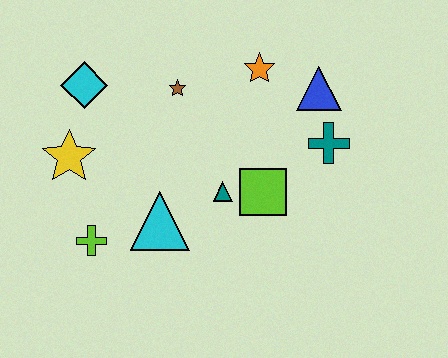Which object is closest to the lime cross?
The cyan triangle is closest to the lime cross.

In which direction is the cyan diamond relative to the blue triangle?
The cyan diamond is to the left of the blue triangle.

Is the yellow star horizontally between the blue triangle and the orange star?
No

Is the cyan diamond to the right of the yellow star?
Yes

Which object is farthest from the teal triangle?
The cyan diamond is farthest from the teal triangle.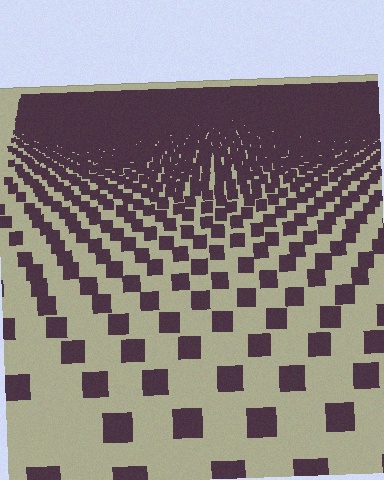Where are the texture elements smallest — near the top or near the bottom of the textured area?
Near the top.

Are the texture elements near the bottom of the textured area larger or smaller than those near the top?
Larger. Near the bottom, elements are closer to the viewer and appear at a bigger on-screen size.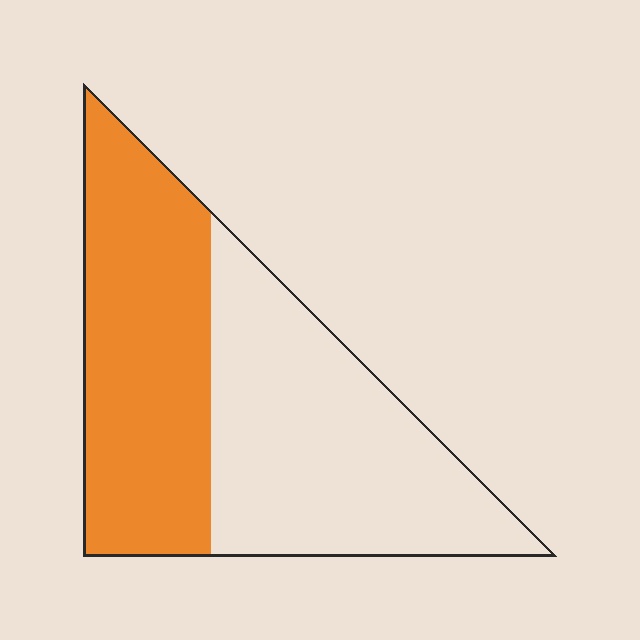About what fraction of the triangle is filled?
About one half (1/2).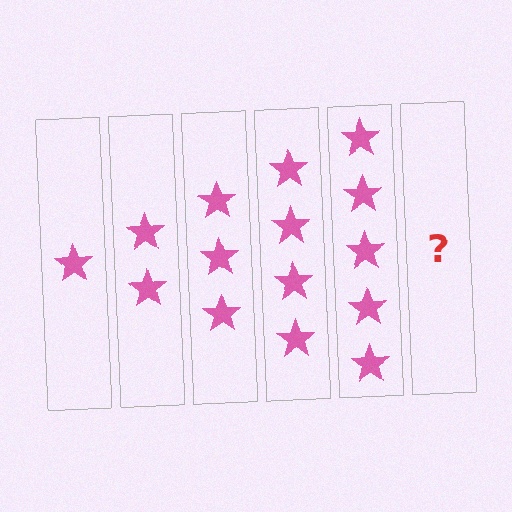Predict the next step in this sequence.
The next step is 6 stars.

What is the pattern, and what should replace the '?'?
The pattern is that each step adds one more star. The '?' should be 6 stars.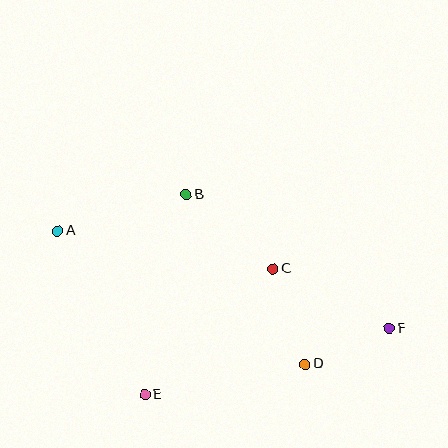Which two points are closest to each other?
Points D and F are closest to each other.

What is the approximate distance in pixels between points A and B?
The distance between A and B is approximately 134 pixels.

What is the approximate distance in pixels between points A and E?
The distance between A and E is approximately 185 pixels.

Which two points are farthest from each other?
Points A and F are farthest from each other.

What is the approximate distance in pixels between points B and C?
The distance between B and C is approximately 114 pixels.